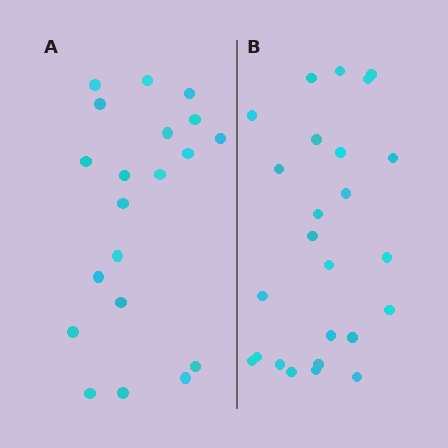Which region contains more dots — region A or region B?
Region B (the right region) has more dots.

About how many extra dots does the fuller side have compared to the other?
Region B has about 5 more dots than region A.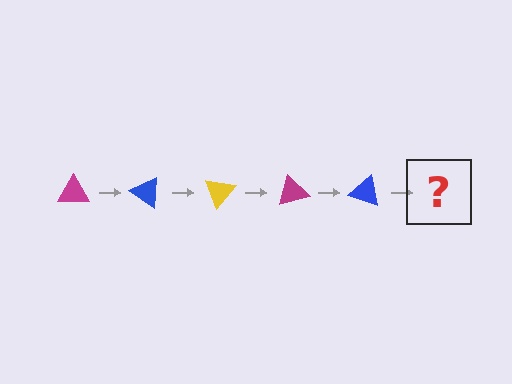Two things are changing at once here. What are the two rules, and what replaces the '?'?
The two rules are that it rotates 35 degrees each step and the color cycles through magenta, blue, and yellow. The '?' should be a yellow triangle, rotated 175 degrees from the start.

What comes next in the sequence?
The next element should be a yellow triangle, rotated 175 degrees from the start.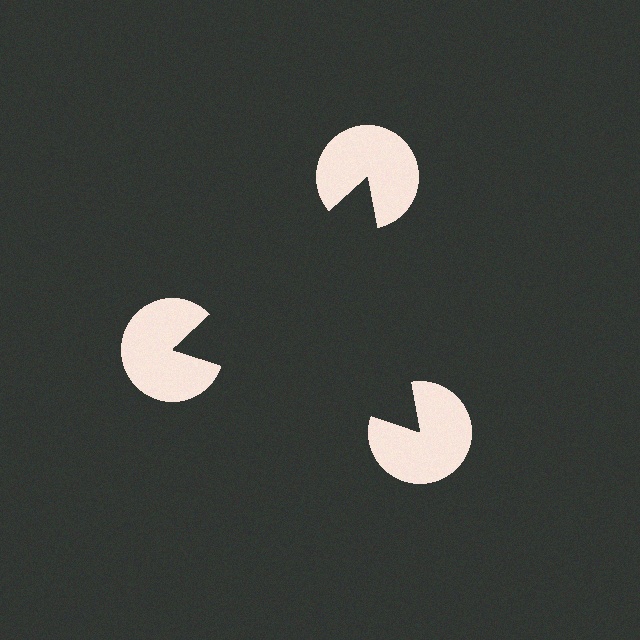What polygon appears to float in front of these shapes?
An illusory triangle — its edges are inferred from the aligned wedge cuts in the pac-man discs, not physically drawn.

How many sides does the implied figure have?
3 sides.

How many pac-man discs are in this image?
There are 3 — one at each vertex of the illusory triangle.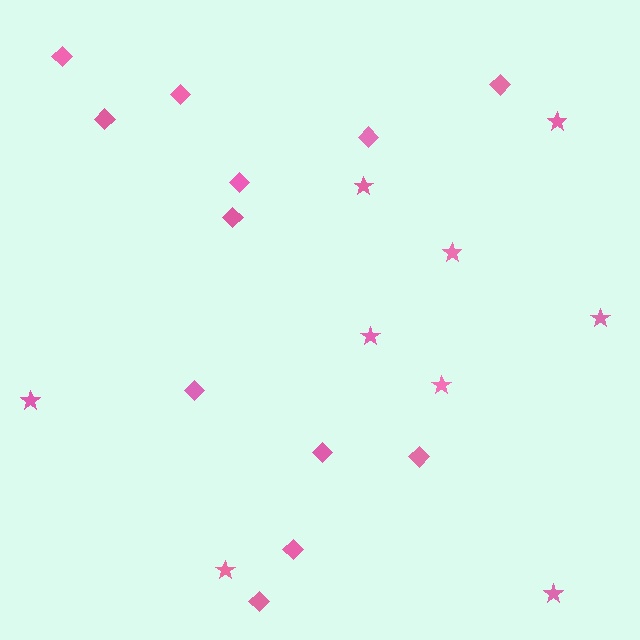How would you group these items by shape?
There are 2 groups: one group of stars (9) and one group of diamonds (12).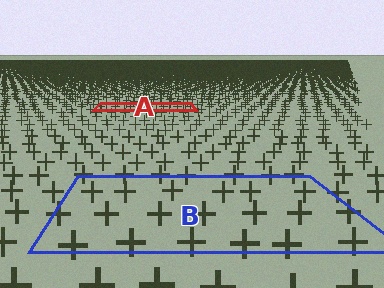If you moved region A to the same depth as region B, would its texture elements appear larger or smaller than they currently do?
They would appear larger. At a closer depth, the same texture elements are projected at a bigger on-screen size.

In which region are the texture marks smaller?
The texture marks are smaller in region A, because it is farther away.